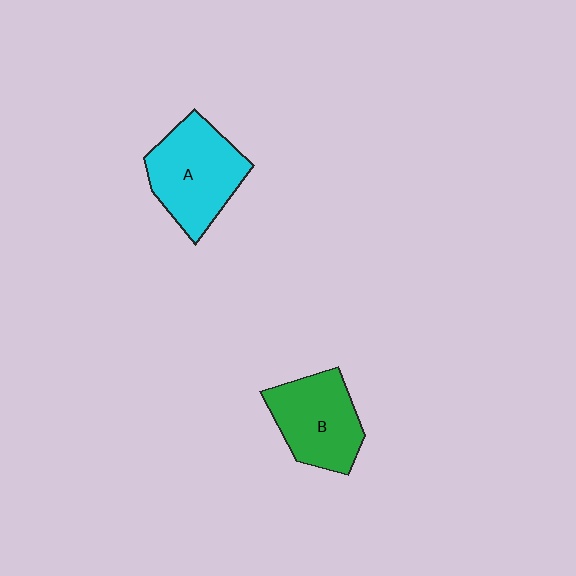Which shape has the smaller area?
Shape B (green).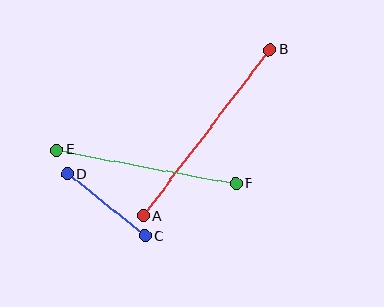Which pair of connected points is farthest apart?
Points A and B are farthest apart.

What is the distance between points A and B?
The distance is approximately 208 pixels.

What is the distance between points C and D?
The distance is approximately 99 pixels.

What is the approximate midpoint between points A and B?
The midpoint is at approximately (207, 133) pixels.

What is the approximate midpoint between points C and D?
The midpoint is at approximately (106, 205) pixels.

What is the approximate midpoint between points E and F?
The midpoint is at approximately (146, 167) pixels.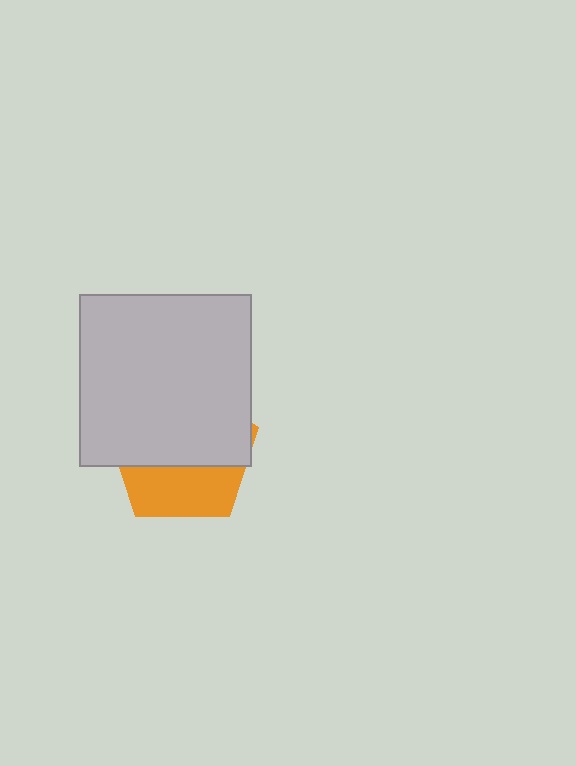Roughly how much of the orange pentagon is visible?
A small part of it is visible (roughly 37%).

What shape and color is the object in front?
The object in front is a light gray square.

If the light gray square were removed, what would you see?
You would see the complete orange pentagon.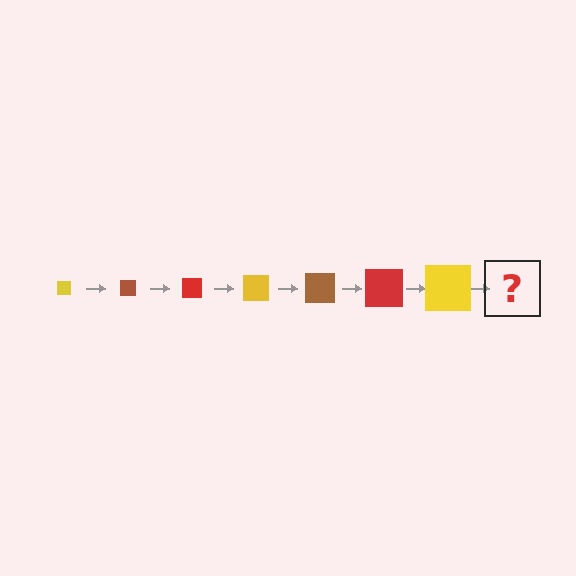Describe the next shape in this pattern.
It should be a brown square, larger than the previous one.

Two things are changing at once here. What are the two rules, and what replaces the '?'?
The two rules are that the square grows larger each step and the color cycles through yellow, brown, and red. The '?' should be a brown square, larger than the previous one.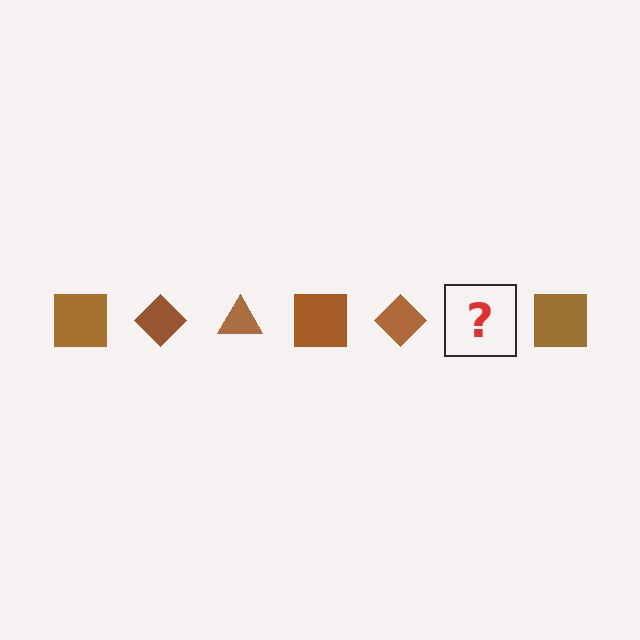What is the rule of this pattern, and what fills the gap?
The rule is that the pattern cycles through square, diamond, triangle shapes in brown. The gap should be filled with a brown triangle.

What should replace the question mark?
The question mark should be replaced with a brown triangle.